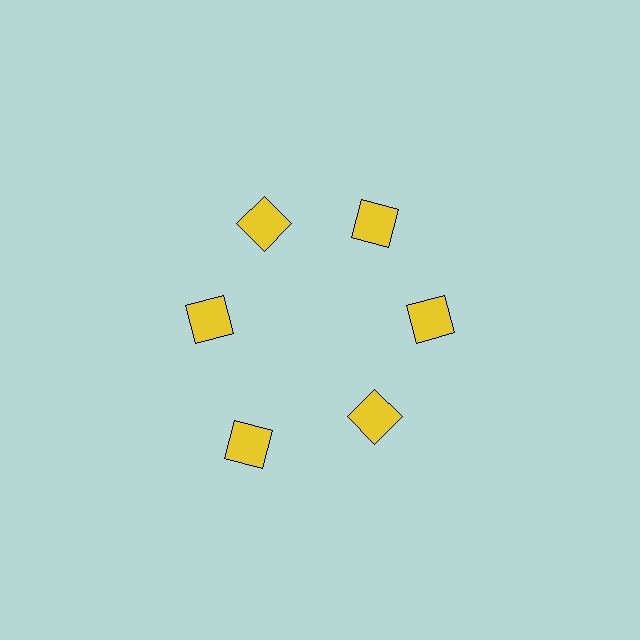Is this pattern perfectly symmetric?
No. The 6 yellow squares are arranged in a ring, but one element near the 7 o'clock position is pushed outward from the center, breaking the 6-fold rotational symmetry.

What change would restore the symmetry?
The symmetry would be restored by moving it inward, back onto the ring so that all 6 squares sit at equal angles and equal distance from the center.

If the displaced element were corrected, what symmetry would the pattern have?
It would have 6-fold rotational symmetry — the pattern would map onto itself every 60 degrees.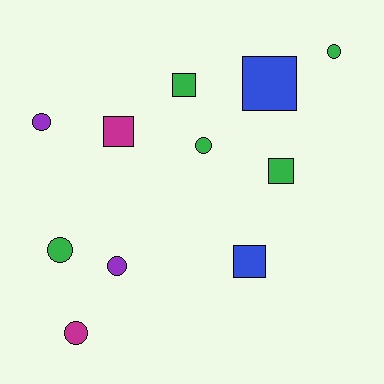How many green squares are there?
There are 2 green squares.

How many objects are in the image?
There are 11 objects.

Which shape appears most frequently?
Circle, with 6 objects.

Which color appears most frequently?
Green, with 5 objects.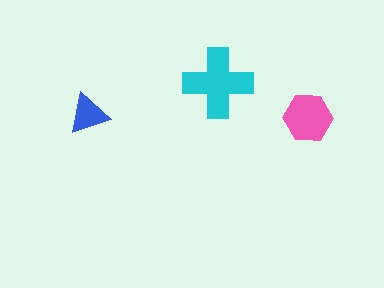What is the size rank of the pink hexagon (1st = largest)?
2nd.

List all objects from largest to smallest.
The cyan cross, the pink hexagon, the blue triangle.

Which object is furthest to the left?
The blue triangle is leftmost.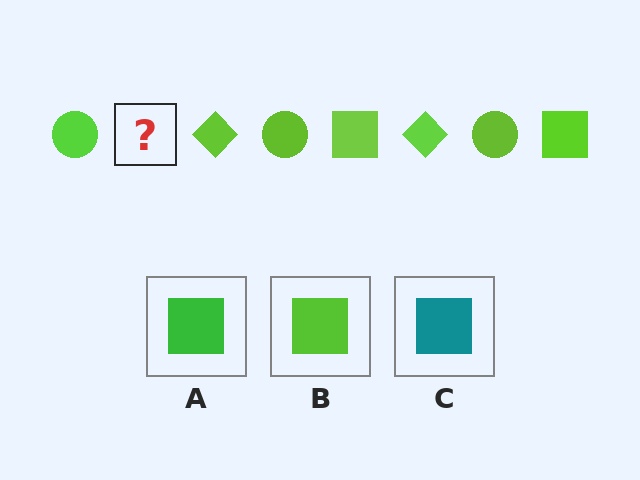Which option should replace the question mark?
Option B.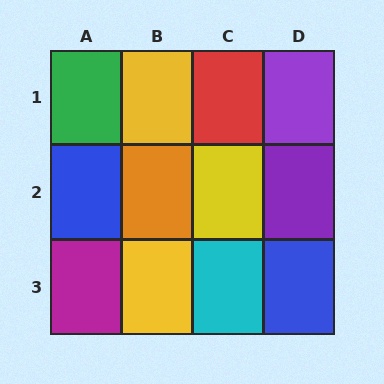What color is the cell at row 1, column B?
Yellow.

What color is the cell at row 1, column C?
Red.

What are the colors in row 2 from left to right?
Blue, orange, yellow, purple.